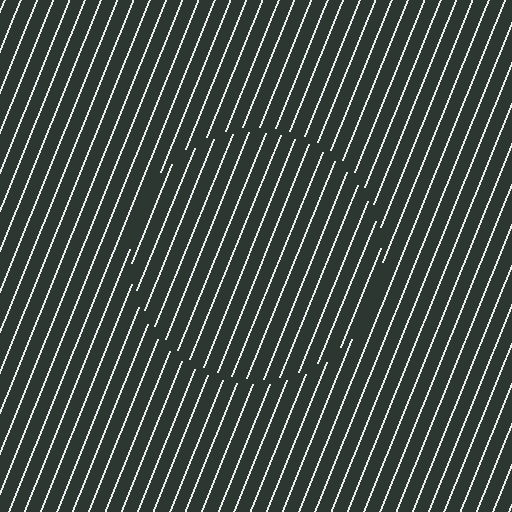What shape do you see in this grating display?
An illusory circle. The interior of the shape contains the same grating, shifted by half a period — the contour is defined by the phase discontinuity where line-ends from the inner and outer gratings abut.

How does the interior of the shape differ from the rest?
The interior of the shape contains the same grating, shifted by half a period — the contour is defined by the phase discontinuity where line-ends from the inner and outer gratings abut.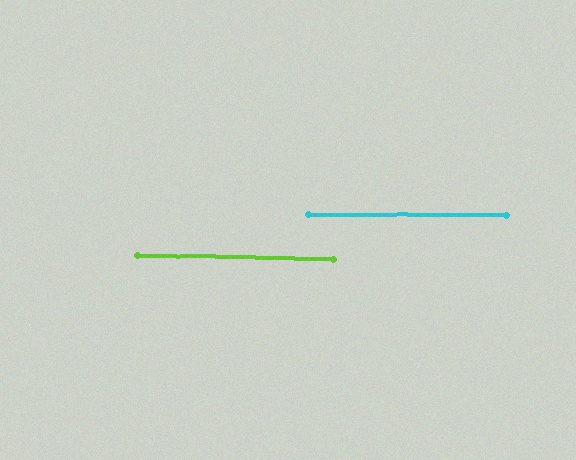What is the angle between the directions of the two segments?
Approximately 1 degree.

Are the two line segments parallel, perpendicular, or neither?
Parallel — their directions differ by only 1.0°.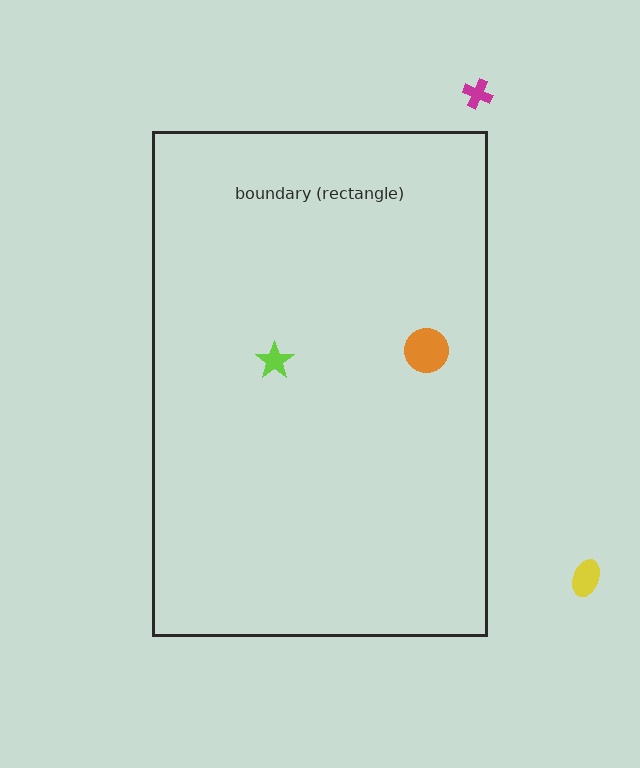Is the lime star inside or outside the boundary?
Inside.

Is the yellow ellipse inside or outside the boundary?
Outside.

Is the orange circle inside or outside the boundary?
Inside.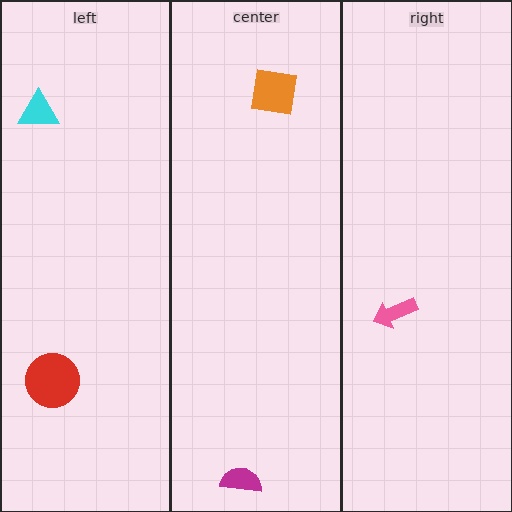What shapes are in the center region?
The magenta semicircle, the orange square.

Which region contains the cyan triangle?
The left region.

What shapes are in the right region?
The pink arrow.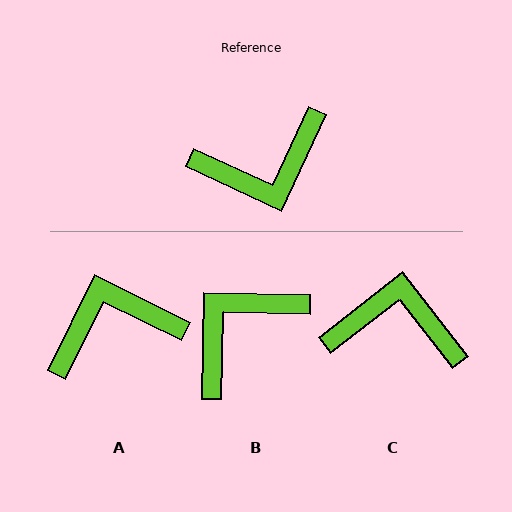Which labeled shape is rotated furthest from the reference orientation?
A, about 178 degrees away.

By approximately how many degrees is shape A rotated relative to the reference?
Approximately 178 degrees counter-clockwise.